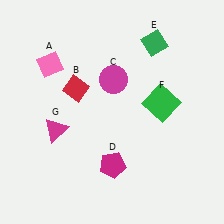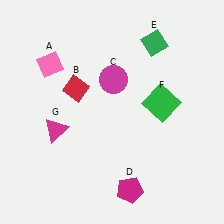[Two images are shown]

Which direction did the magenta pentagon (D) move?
The magenta pentagon (D) moved down.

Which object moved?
The magenta pentagon (D) moved down.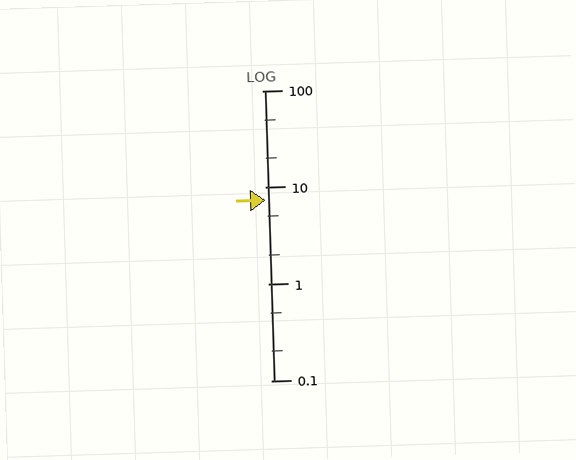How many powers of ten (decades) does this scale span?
The scale spans 3 decades, from 0.1 to 100.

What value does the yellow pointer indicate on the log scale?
The pointer indicates approximately 7.3.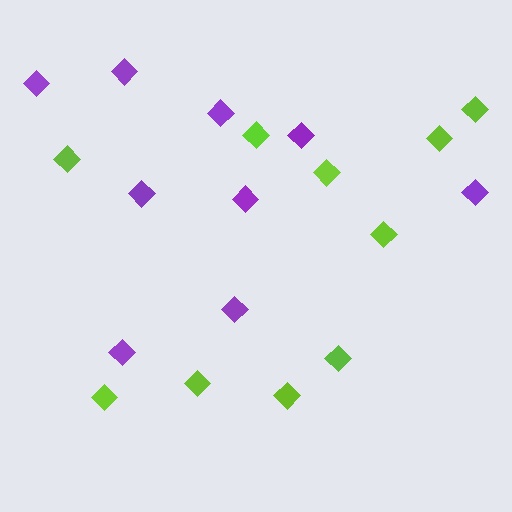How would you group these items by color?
There are 2 groups: one group of purple diamonds (9) and one group of lime diamonds (10).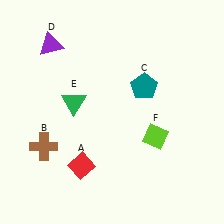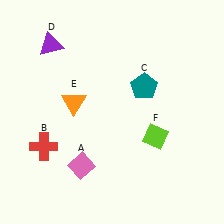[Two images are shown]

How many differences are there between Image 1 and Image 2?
There are 3 differences between the two images.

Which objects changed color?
A changed from red to pink. B changed from brown to red. E changed from green to orange.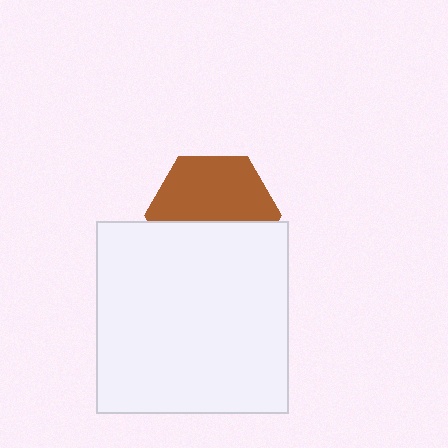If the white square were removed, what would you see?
You would see the complete brown hexagon.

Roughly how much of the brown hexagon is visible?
About half of it is visible (roughly 56%).